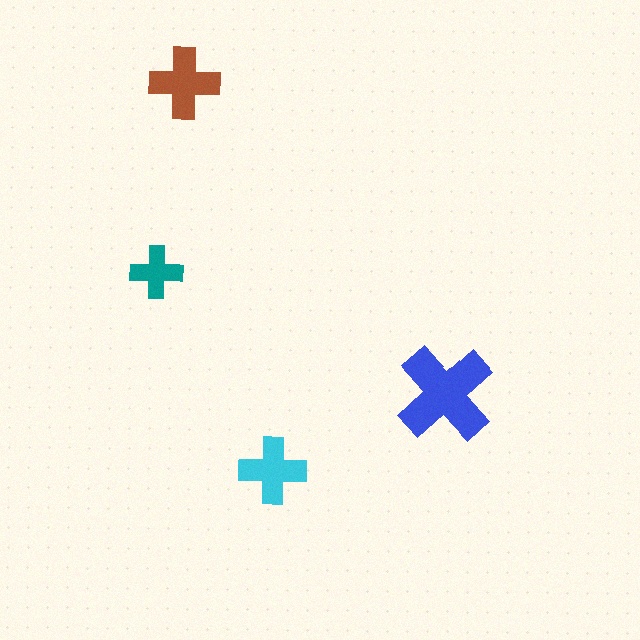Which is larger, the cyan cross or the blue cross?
The blue one.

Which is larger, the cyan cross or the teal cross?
The cyan one.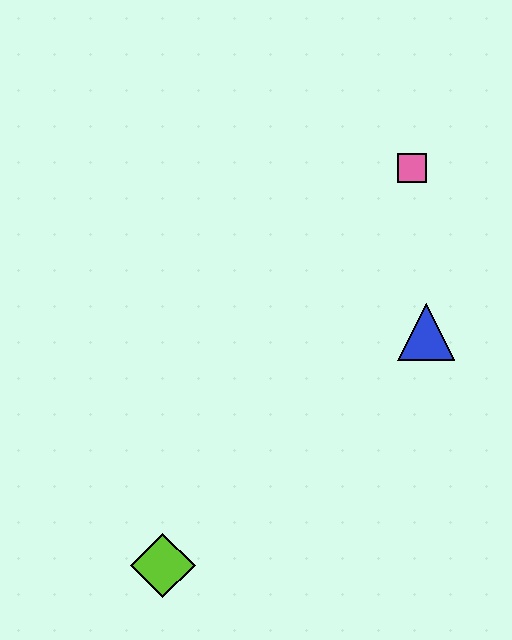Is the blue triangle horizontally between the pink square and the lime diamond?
No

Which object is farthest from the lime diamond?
The pink square is farthest from the lime diamond.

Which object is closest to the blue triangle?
The pink square is closest to the blue triangle.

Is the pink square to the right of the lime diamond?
Yes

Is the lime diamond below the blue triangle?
Yes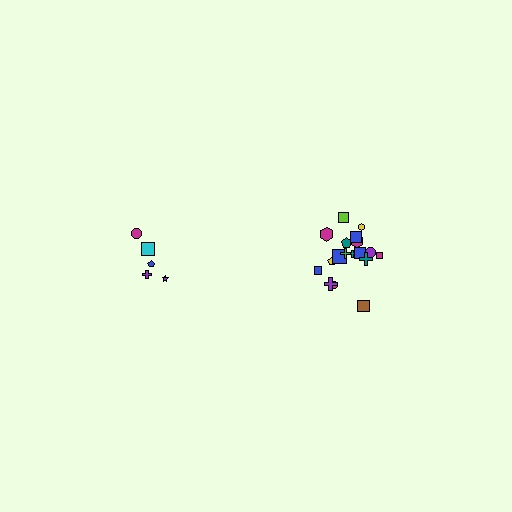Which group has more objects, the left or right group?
The right group.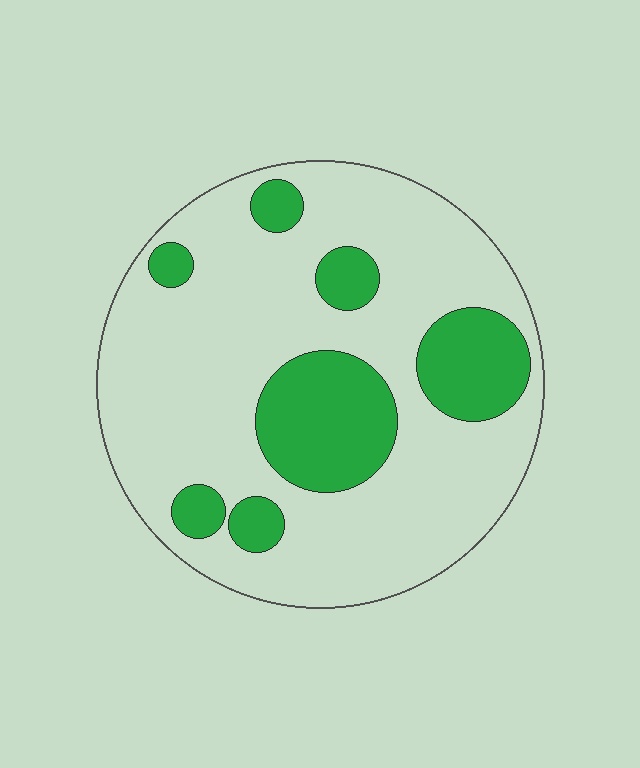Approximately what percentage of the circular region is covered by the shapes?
Approximately 25%.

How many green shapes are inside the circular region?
7.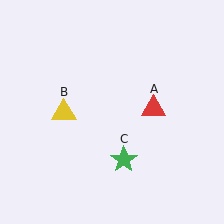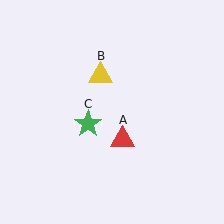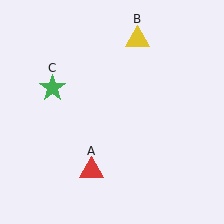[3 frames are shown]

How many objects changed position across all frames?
3 objects changed position: red triangle (object A), yellow triangle (object B), green star (object C).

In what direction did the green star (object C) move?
The green star (object C) moved up and to the left.